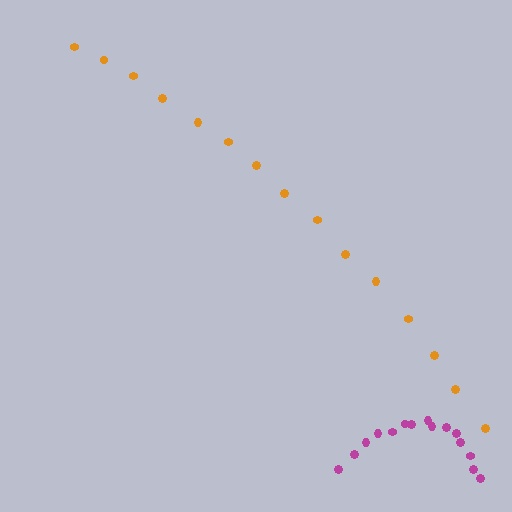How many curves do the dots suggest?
There are 2 distinct paths.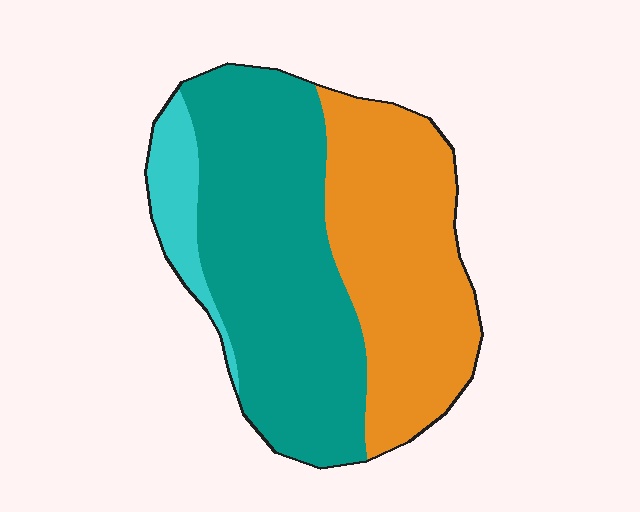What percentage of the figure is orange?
Orange covers 40% of the figure.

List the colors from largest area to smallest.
From largest to smallest: teal, orange, cyan.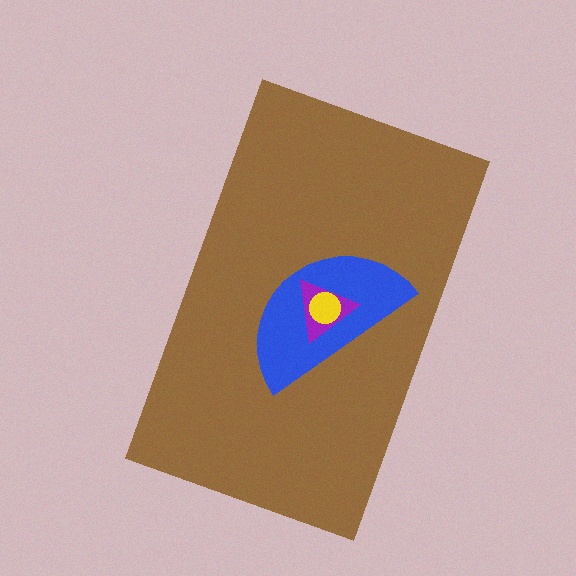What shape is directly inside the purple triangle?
The yellow circle.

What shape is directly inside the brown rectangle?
The blue semicircle.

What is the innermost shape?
The yellow circle.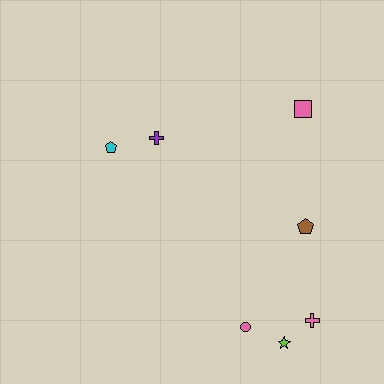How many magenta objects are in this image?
There are no magenta objects.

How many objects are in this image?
There are 7 objects.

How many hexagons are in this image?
There are no hexagons.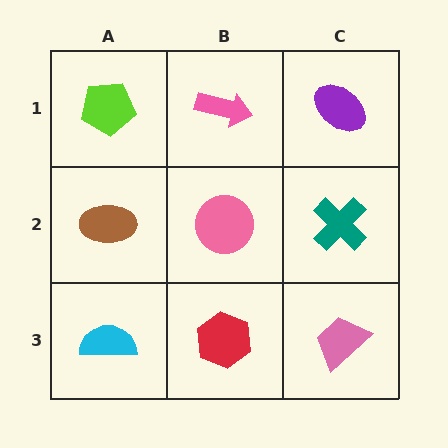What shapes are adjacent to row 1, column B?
A pink circle (row 2, column B), a lime pentagon (row 1, column A), a purple ellipse (row 1, column C).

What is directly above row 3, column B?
A pink circle.